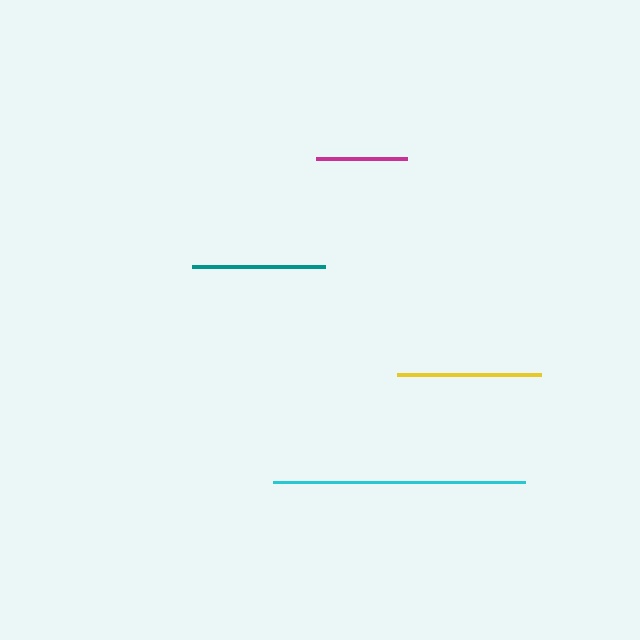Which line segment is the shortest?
The magenta line is the shortest at approximately 91 pixels.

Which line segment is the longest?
The cyan line is the longest at approximately 251 pixels.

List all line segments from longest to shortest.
From longest to shortest: cyan, yellow, teal, magenta.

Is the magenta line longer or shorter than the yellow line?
The yellow line is longer than the magenta line.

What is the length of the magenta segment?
The magenta segment is approximately 91 pixels long.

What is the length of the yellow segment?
The yellow segment is approximately 144 pixels long.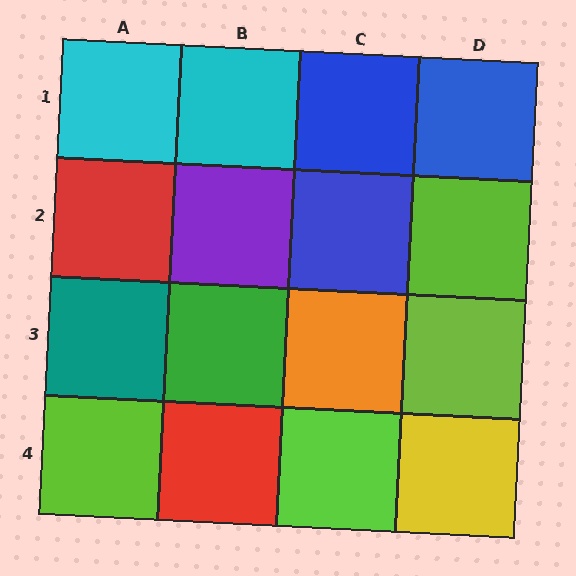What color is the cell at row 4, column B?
Red.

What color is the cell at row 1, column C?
Blue.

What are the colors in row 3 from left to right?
Teal, green, orange, lime.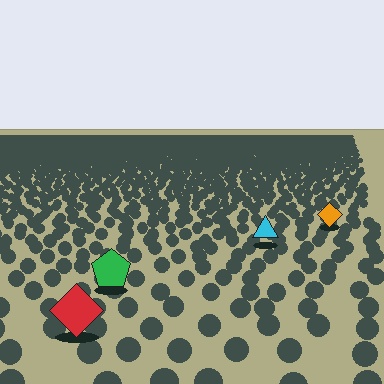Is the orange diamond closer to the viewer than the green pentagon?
No. The green pentagon is closer — you can tell from the texture gradient: the ground texture is coarser near it.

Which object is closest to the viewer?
The red diamond is closest. The texture marks near it are larger and more spread out.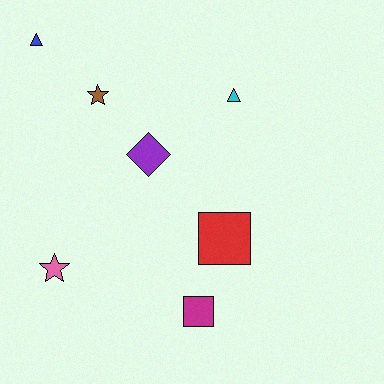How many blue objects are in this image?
There is 1 blue object.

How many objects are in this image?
There are 7 objects.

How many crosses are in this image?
There are no crosses.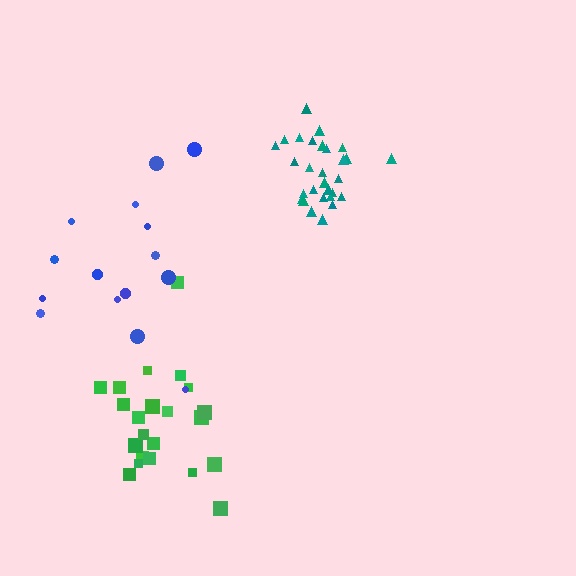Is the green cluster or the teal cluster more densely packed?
Teal.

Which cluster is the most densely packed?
Teal.